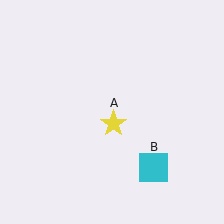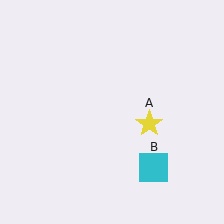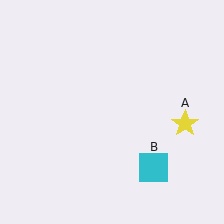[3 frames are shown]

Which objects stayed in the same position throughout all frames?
Cyan square (object B) remained stationary.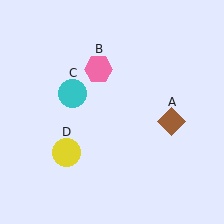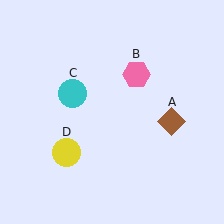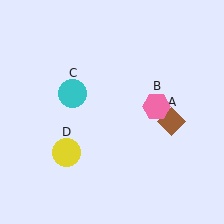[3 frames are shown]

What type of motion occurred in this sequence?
The pink hexagon (object B) rotated clockwise around the center of the scene.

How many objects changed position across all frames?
1 object changed position: pink hexagon (object B).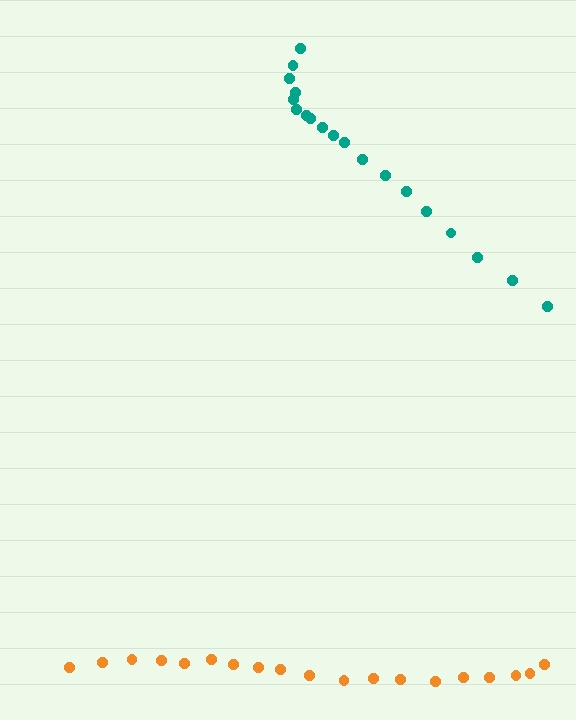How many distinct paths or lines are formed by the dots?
There are 2 distinct paths.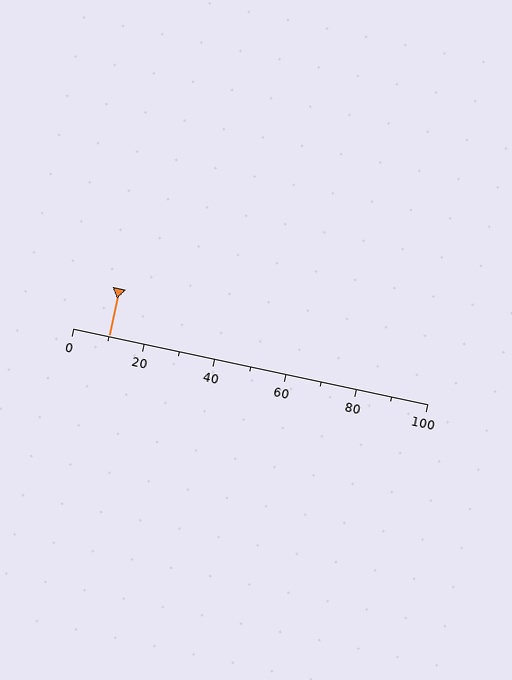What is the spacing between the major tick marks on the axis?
The major ticks are spaced 20 apart.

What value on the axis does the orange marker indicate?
The marker indicates approximately 10.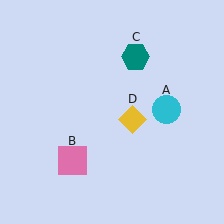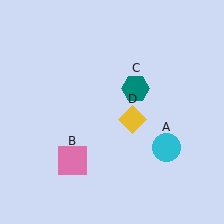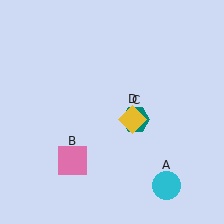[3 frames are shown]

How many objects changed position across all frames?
2 objects changed position: cyan circle (object A), teal hexagon (object C).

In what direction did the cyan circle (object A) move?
The cyan circle (object A) moved down.